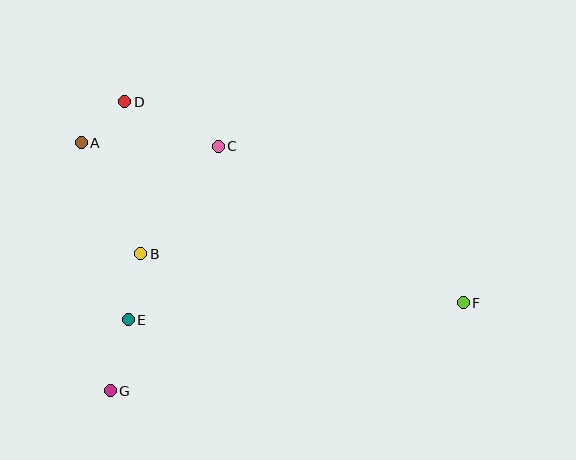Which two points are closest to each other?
Points A and D are closest to each other.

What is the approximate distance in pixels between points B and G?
The distance between B and G is approximately 140 pixels.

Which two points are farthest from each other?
Points A and F are farthest from each other.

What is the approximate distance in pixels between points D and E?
The distance between D and E is approximately 218 pixels.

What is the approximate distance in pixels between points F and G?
The distance between F and G is approximately 364 pixels.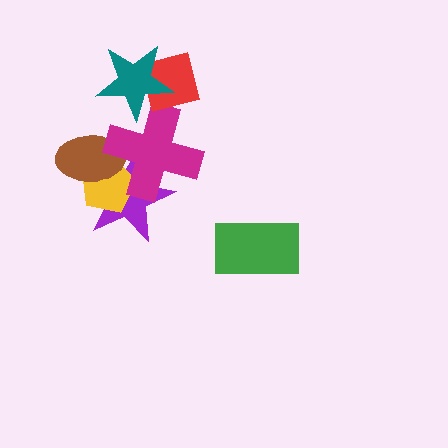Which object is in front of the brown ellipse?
The magenta cross is in front of the brown ellipse.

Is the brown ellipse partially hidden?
Yes, it is partially covered by another shape.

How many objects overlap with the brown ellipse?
3 objects overlap with the brown ellipse.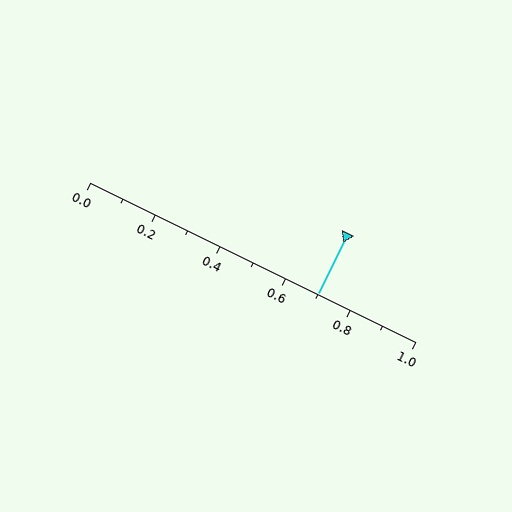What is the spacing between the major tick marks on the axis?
The major ticks are spaced 0.2 apart.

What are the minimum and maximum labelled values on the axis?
The axis runs from 0.0 to 1.0.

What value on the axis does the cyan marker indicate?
The marker indicates approximately 0.7.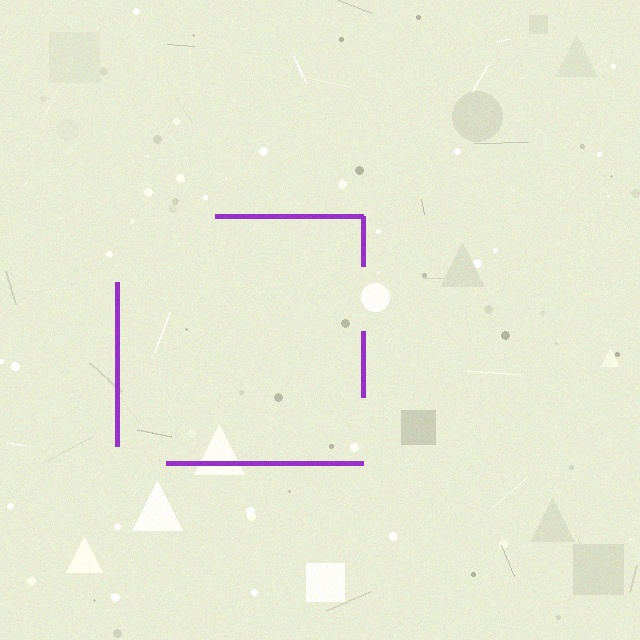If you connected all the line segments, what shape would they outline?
They would outline a square.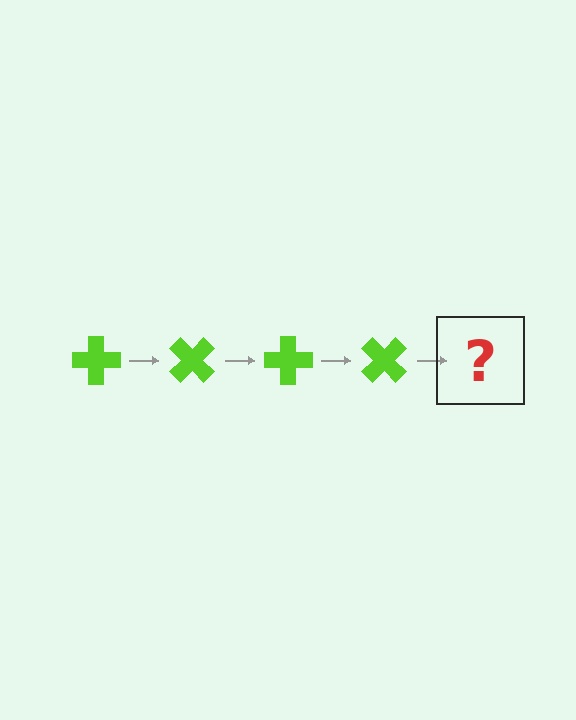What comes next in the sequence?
The next element should be a lime cross rotated 180 degrees.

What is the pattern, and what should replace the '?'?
The pattern is that the cross rotates 45 degrees each step. The '?' should be a lime cross rotated 180 degrees.